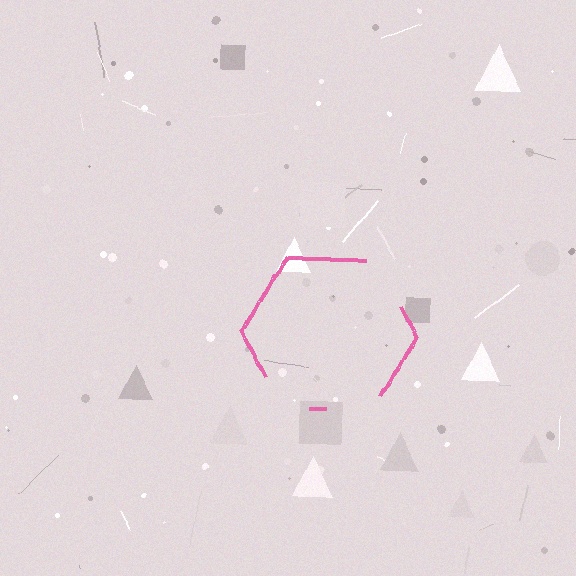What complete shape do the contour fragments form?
The contour fragments form a hexagon.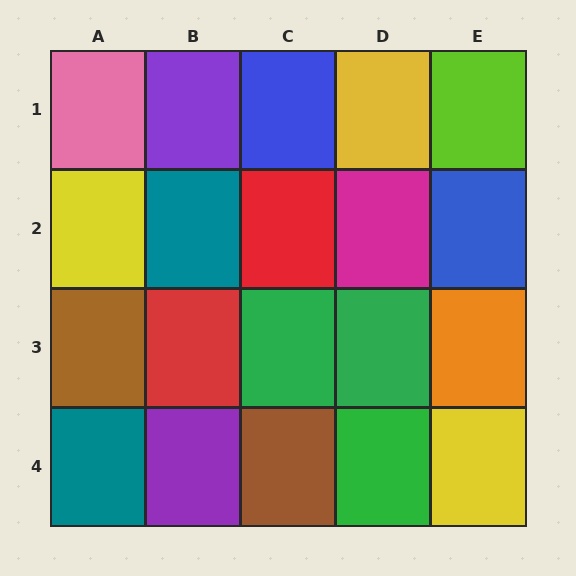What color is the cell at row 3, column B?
Red.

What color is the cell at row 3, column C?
Green.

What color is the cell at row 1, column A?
Pink.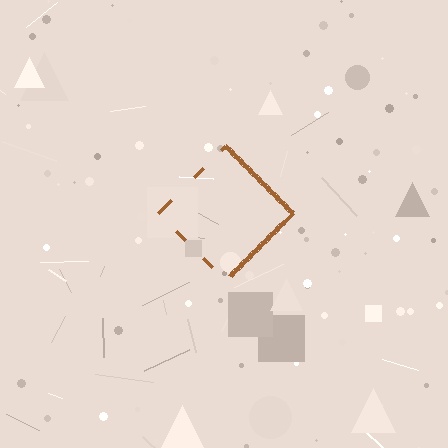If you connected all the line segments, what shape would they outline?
They would outline a diamond.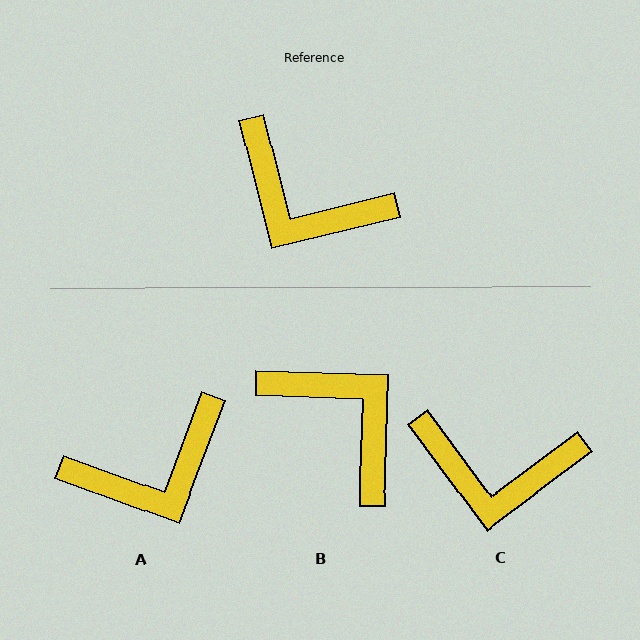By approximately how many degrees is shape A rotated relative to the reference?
Approximately 56 degrees counter-clockwise.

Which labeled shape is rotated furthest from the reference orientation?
B, about 164 degrees away.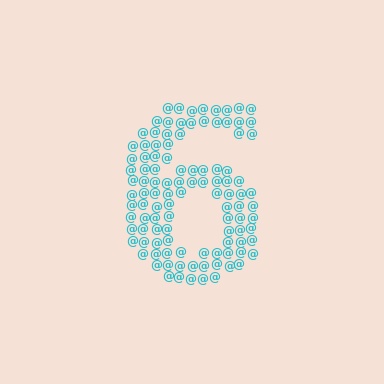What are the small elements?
The small elements are at signs.